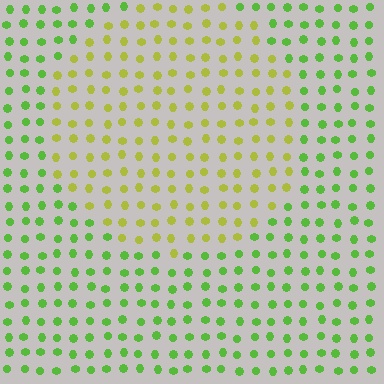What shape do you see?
I see a circle.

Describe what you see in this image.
The image is filled with small lime elements in a uniform arrangement. A circle-shaped region is visible where the elements are tinted to a slightly different hue, forming a subtle color boundary.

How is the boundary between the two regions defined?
The boundary is defined purely by a slight shift in hue (about 40 degrees). Spacing, size, and orientation are identical on both sides.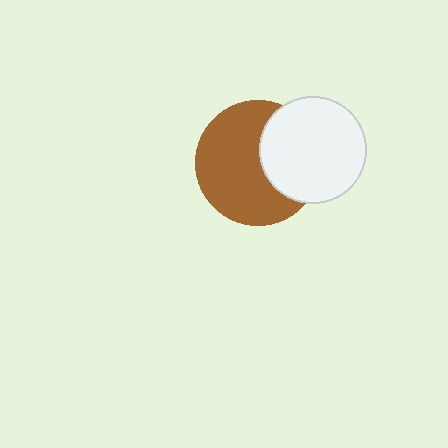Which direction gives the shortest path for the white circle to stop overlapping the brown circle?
Moving right gives the shortest separation.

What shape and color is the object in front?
The object in front is a white circle.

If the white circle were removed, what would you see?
You would see the complete brown circle.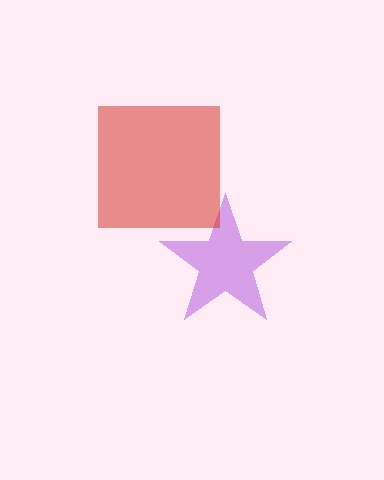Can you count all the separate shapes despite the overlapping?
Yes, there are 2 separate shapes.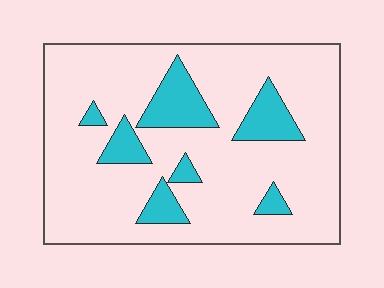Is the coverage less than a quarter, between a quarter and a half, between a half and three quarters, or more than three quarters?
Less than a quarter.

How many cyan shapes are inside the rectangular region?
7.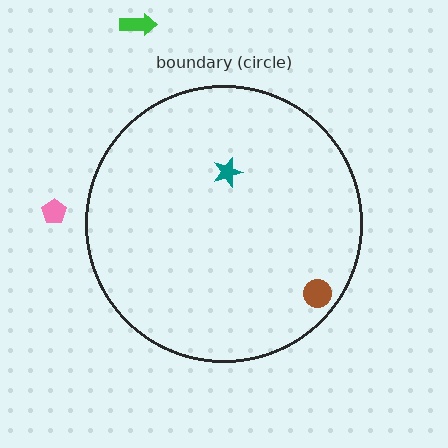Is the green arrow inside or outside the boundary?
Outside.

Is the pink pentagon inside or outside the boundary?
Outside.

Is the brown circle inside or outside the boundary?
Inside.